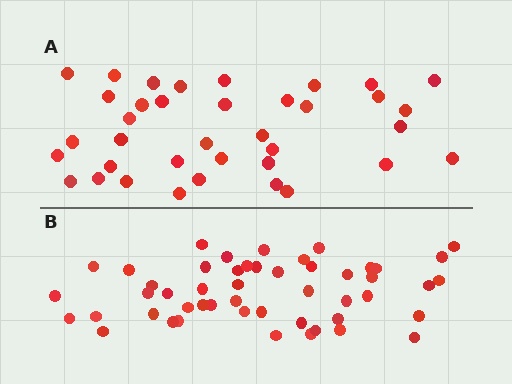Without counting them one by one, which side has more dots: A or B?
Region B (the bottom region) has more dots.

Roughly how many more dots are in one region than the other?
Region B has approximately 15 more dots than region A.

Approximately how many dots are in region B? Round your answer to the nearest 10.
About 50 dots.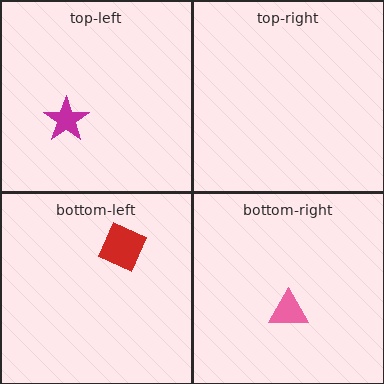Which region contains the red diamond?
The bottom-left region.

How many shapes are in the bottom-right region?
1.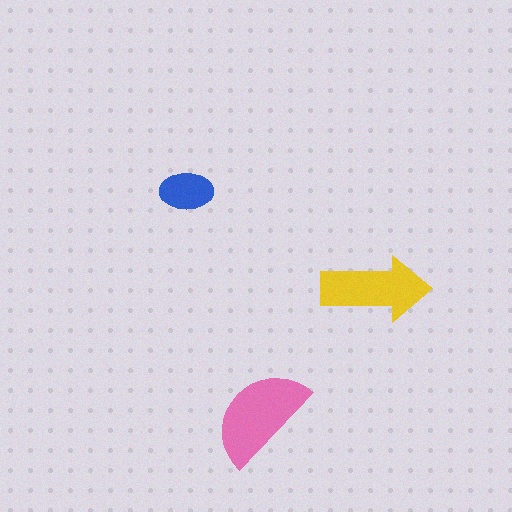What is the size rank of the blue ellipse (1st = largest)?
3rd.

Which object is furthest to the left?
The blue ellipse is leftmost.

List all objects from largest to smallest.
The pink semicircle, the yellow arrow, the blue ellipse.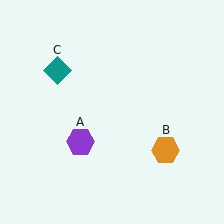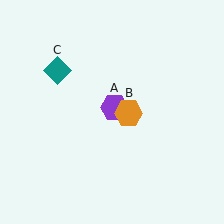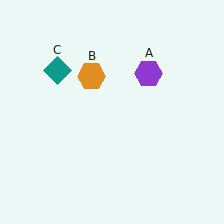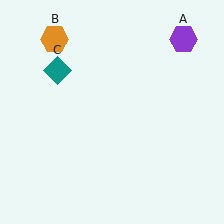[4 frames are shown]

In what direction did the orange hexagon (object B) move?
The orange hexagon (object B) moved up and to the left.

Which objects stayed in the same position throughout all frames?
Teal diamond (object C) remained stationary.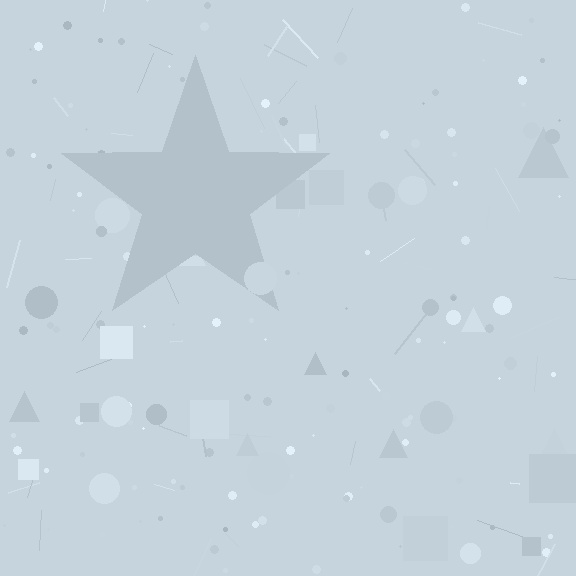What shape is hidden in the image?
A star is hidden in the image.